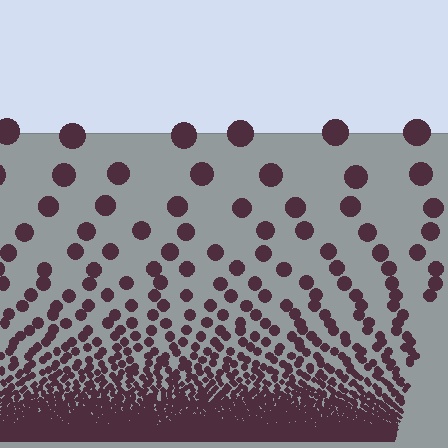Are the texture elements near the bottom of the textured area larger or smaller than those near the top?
Smaller. The gradient is inverted — elements near the bottom are smaller and denser.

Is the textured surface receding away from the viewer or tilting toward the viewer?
The surface appears to tilt toward the viewer. Texture elements get larger and sparser toward the top.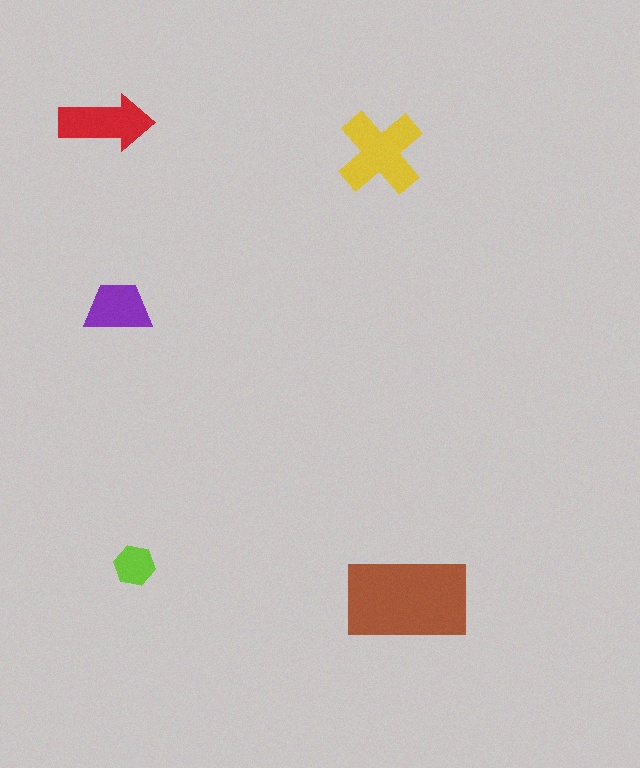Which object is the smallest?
The lime hexagon.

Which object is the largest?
The brown rectangle.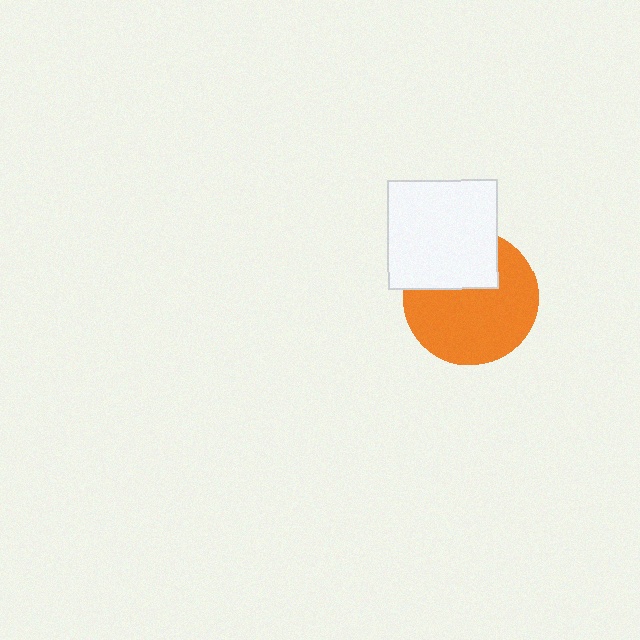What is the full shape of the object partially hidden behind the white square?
The partially hidden object is an orange circle.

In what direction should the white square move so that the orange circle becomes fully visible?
The white square should move up. That is the shortest direction to clear the overlap and leave the orange circle fully visible.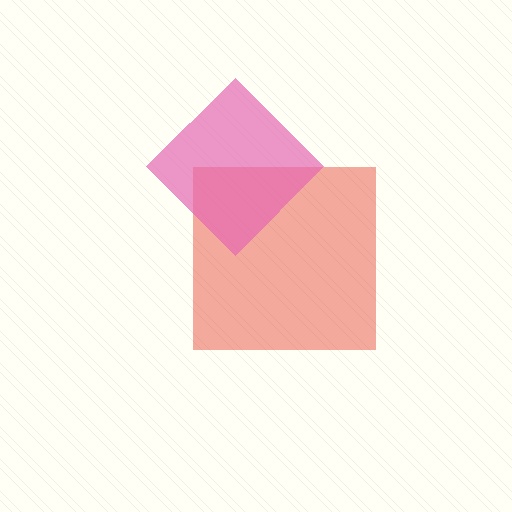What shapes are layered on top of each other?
The layered shapes are: a red square, a pink diamond.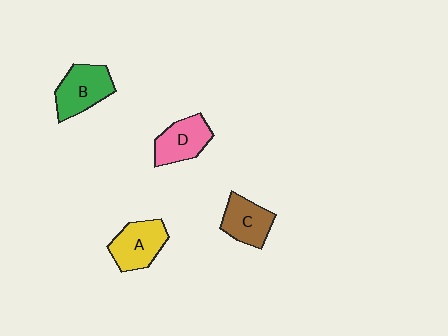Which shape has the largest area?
Shape B (green).